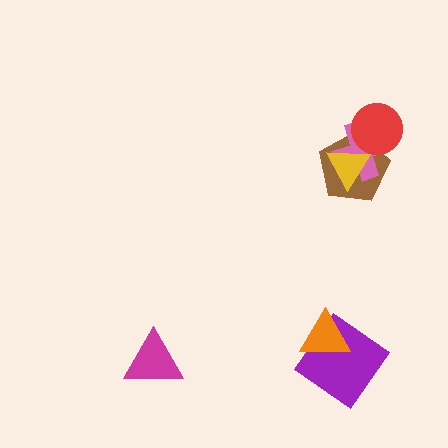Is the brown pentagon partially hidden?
Yes, it is partially covered by another shape.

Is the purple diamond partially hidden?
Yes, it is partially covered by another shape.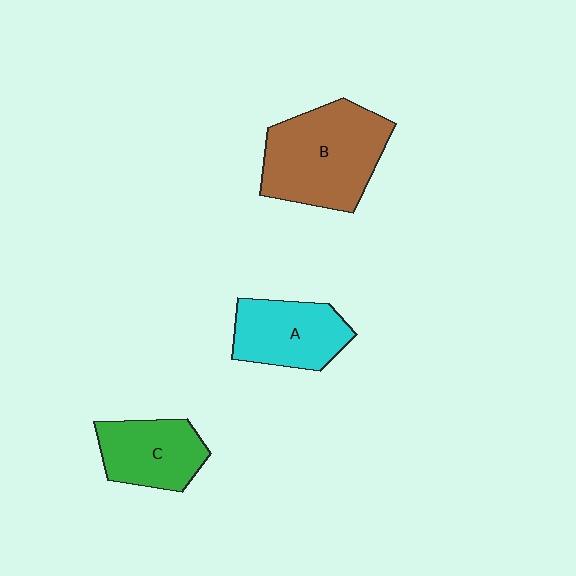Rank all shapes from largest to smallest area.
From largest to smallest: B (brown), A (cyan), C (green).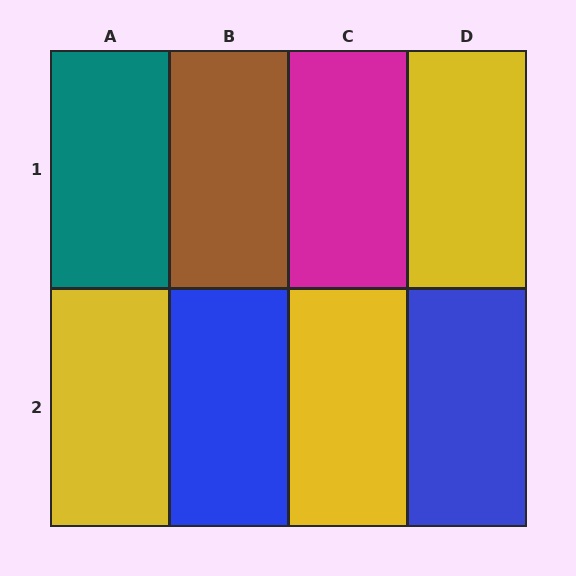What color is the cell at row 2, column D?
Blue.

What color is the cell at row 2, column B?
Blue.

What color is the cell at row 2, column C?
Yellow.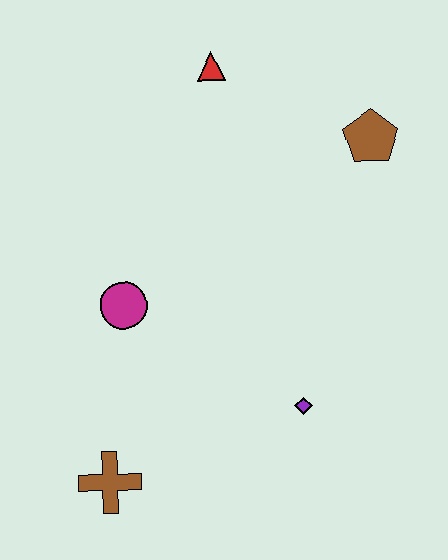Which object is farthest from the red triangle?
The brown cross is farthest from the red triangle.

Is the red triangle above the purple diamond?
Yes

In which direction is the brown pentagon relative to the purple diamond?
The brown pentagon is above the purple diamond.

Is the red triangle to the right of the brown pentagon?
No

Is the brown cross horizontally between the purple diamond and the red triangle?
No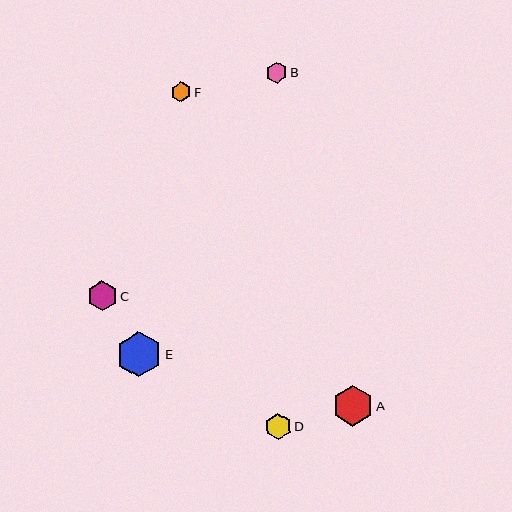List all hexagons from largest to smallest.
From largest to smallest: E, A, C, D, B, F.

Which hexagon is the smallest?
Hexagon F is the smallest with a size of approximately 20 pixels.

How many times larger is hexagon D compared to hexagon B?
Hexagon D is approximately 1.2 times the size of hexagon B.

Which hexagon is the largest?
Hexagon E is the largest with a size of approximately 45 pixels.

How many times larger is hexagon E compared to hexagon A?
Hexagon E is approximately 1.1 times the size of hexagon A.